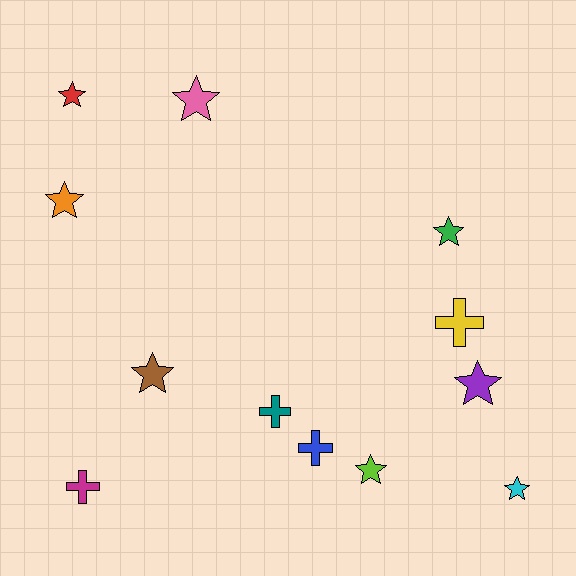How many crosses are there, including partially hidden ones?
There are 4 crosses.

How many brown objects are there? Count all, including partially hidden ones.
There is 1 brown object.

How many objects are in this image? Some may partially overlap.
There are 12 objects.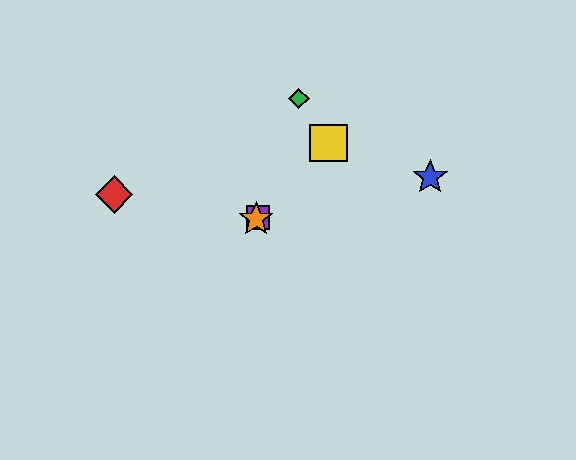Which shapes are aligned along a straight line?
The yellow square, the purple square, the orange star are aligned along a straight line.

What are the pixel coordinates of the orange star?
The orange star is at (256, 219).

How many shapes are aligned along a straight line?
3 shapes (the yellow square, the purple square, the orange star) are aligned along a straight line.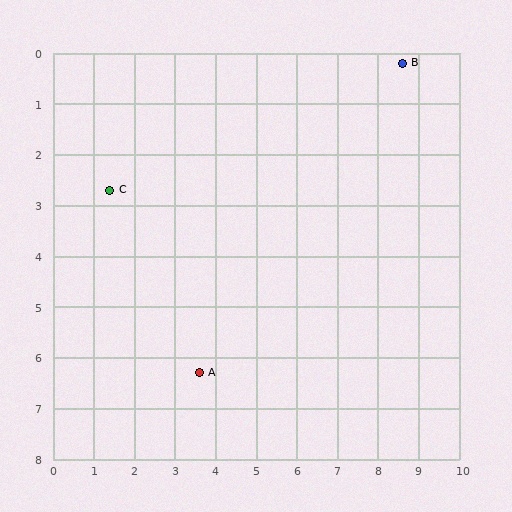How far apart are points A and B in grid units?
Points A and B are about 7.9 grid units apart.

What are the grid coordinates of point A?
Point A is at approximately (3.6, 6.3).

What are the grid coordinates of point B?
Point B is at approximately (8.6, 0.2).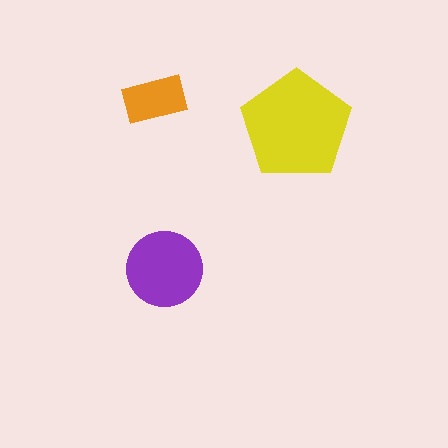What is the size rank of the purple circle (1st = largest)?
2nd.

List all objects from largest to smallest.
The yellow pentagon, the purple circle, the orange rectangle.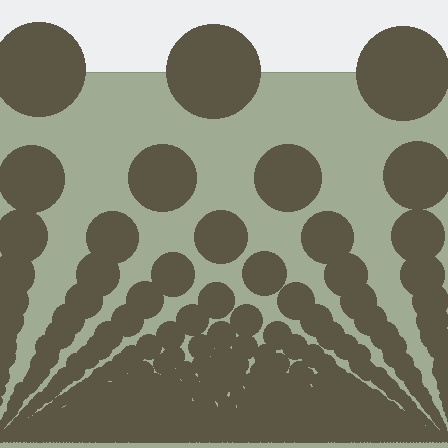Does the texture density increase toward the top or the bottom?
Density increases toward the bottom.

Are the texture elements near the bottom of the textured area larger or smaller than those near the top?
Smaller. The gradient is inverted — elements near the bottom are smaller and denser.